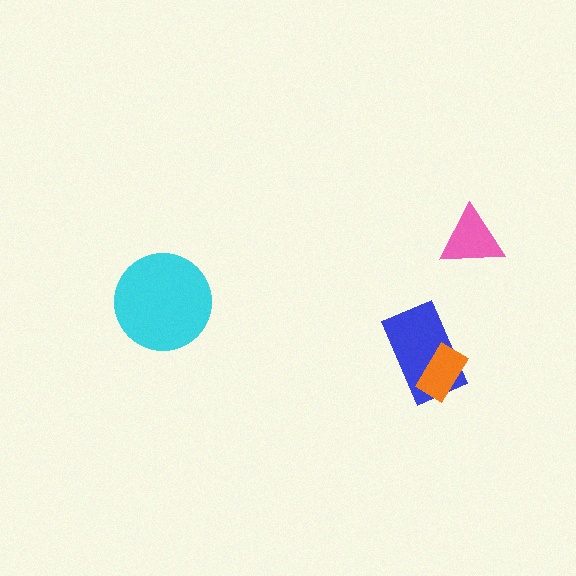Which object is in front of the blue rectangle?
The orange rectangle is in front of the blue rectangle.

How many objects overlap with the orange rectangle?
1 object overlaps with the orange rectangle.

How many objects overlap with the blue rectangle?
1 object overlaps with the blue rectangle.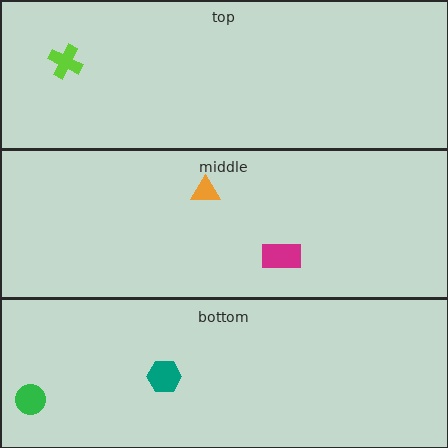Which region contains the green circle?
The bottom region.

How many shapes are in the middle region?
2.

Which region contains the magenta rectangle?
The middle region.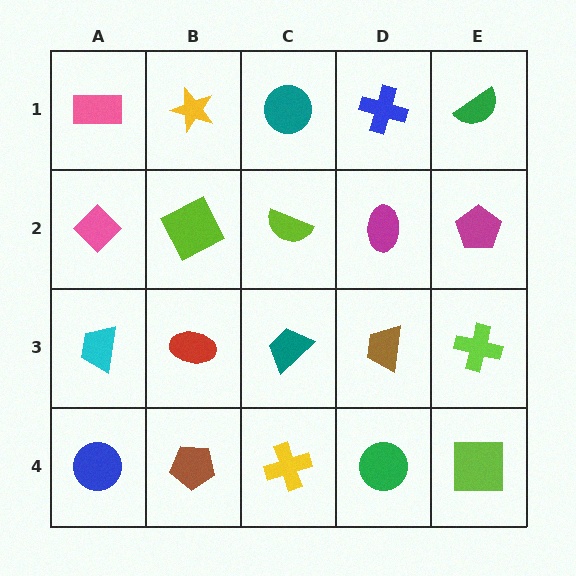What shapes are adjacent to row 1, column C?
A lime semicircle (row 2, column C), a yellow star (row 1, column B), a blue cross (row 1, column D).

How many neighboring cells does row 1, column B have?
3.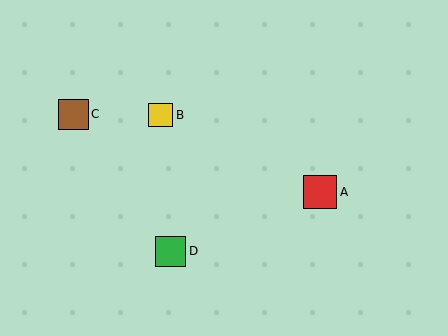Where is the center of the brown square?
The center of the brown square is at (73, 114).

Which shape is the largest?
The red square (labeled A) is the largest.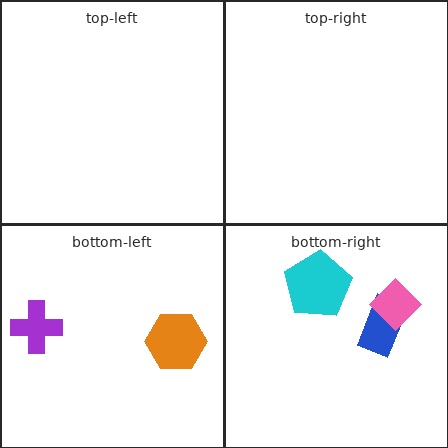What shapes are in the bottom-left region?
The orange hexagon, the purple cross.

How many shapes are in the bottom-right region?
3.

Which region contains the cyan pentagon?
The bottom-right region.